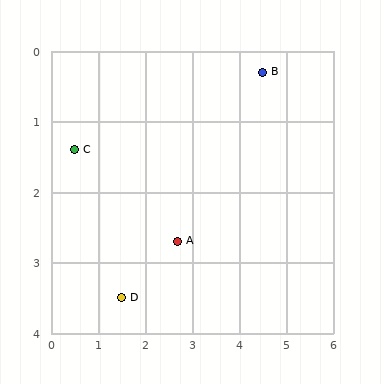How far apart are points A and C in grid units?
Points A and C are about 2.6 grid units apart.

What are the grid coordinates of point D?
Point D is at approximately (1.5, 3.5).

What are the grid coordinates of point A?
Point A is at approximately (2.7, 2.7).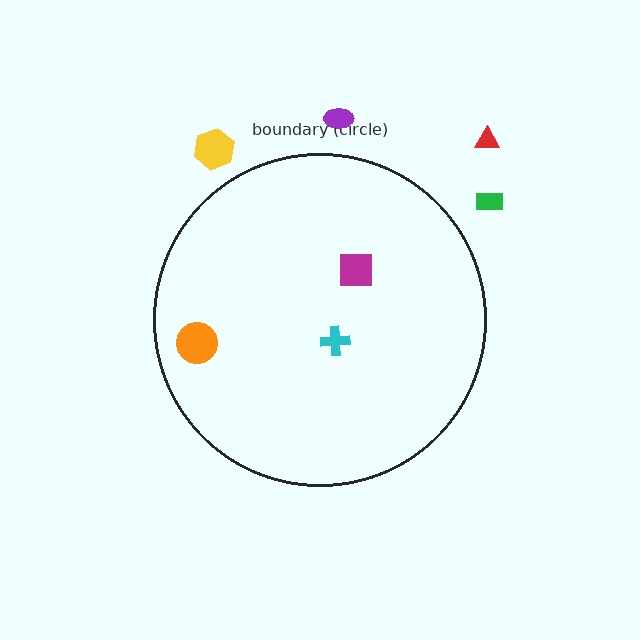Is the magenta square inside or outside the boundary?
Inside.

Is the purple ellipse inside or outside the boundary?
Outside.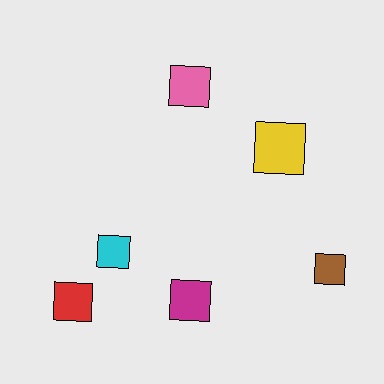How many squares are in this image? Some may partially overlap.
There are 6 squares.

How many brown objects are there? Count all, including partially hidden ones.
There is 1 brown object.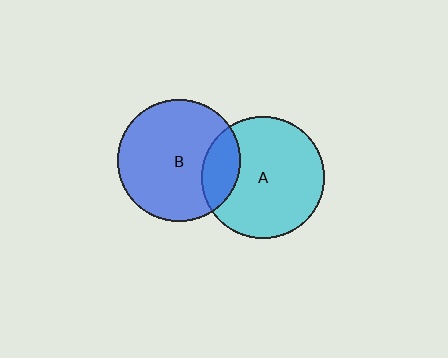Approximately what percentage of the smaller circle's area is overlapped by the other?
Approximately 20%.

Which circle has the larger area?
Circle A (cyan).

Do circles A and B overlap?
Yes.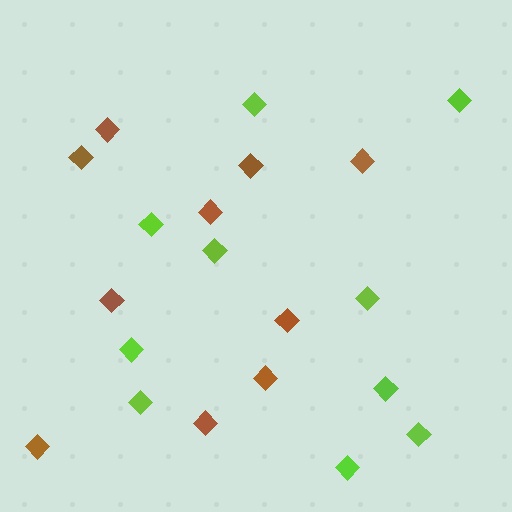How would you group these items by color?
There are 2 groups: one group of brown diamonds (10) and one group of lime diamonds (10).